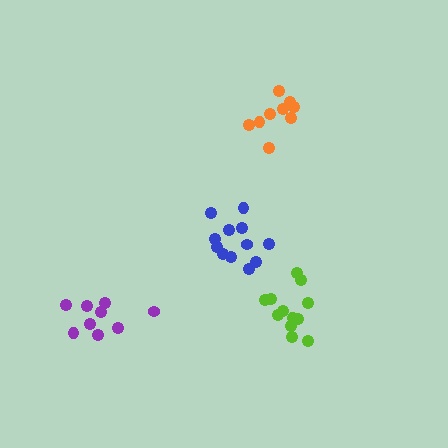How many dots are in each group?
Group 1: 12 dots, Group 2: 9 dots, Group 3: 12 dots, Group 4: 9 dots (42 total).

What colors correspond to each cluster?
The clusters are colored: lime, purple, blue, orange.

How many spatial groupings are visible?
There are 4 spatial groupings.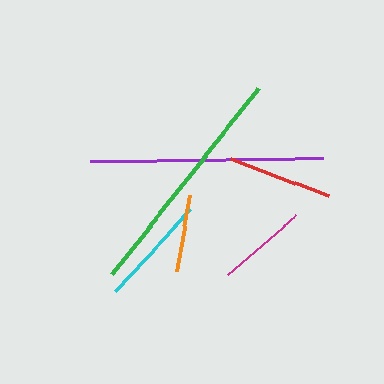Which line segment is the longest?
The green line is the longest at approximately 237 pixels.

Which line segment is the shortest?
The orange line is the shortest at approximately 78 pixels.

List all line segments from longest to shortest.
From longest to shortest: green, purple, cyan, red, magenta, orange.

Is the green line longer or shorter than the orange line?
The green line is longer than the orange line.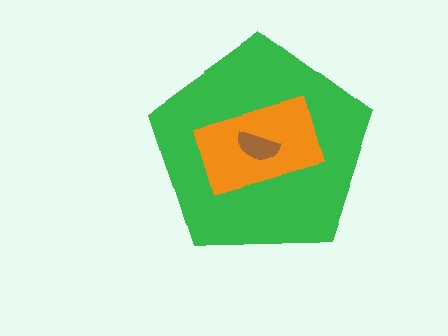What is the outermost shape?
The green pentagon.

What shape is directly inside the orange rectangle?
The brown semicircle.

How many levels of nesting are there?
3.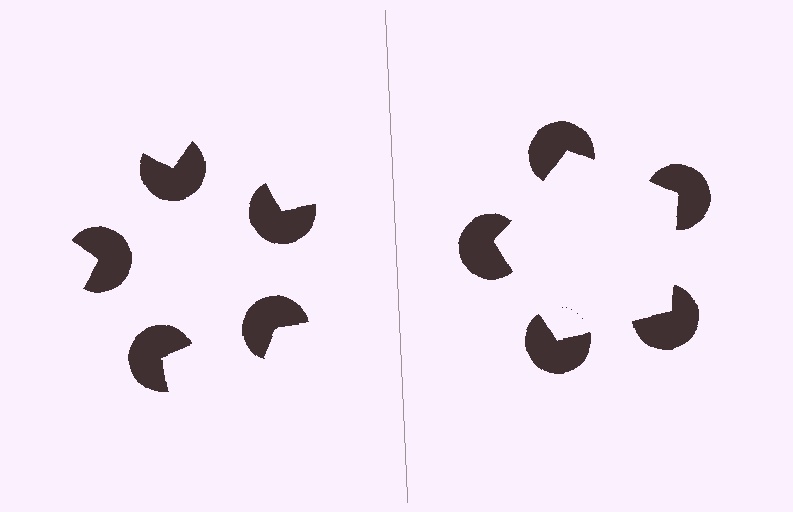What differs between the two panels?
The pac-man discs are positioned identically on both sides; only the wedge orientations differ. On the right they align to a pentagon; on the left they are misaligned.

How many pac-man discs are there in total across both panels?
10 — 5 on each side.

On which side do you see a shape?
An illusory pentagon appears on the right side. On the left side the wedge cuts are rotated, so no coherent shape forms.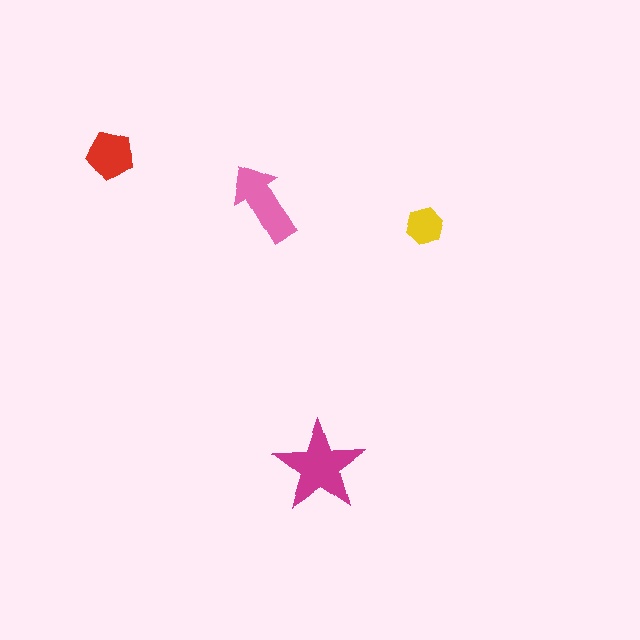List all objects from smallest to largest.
The yellow hexagon, the red pentagon, the pink arrow, the magenta star.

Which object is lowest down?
The magenta star is bottommost.